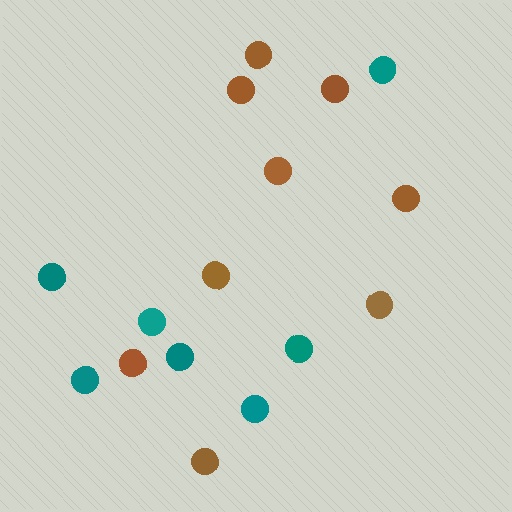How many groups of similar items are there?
There are 2 groups: one group of teal circles (7) and one group of brown circles (9).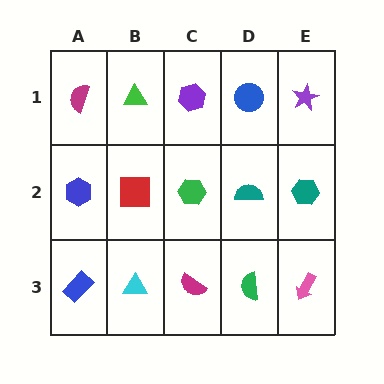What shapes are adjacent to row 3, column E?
A teal hexagon (row 2, column E), a green semicircle (row 3, column D).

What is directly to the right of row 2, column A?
A red square.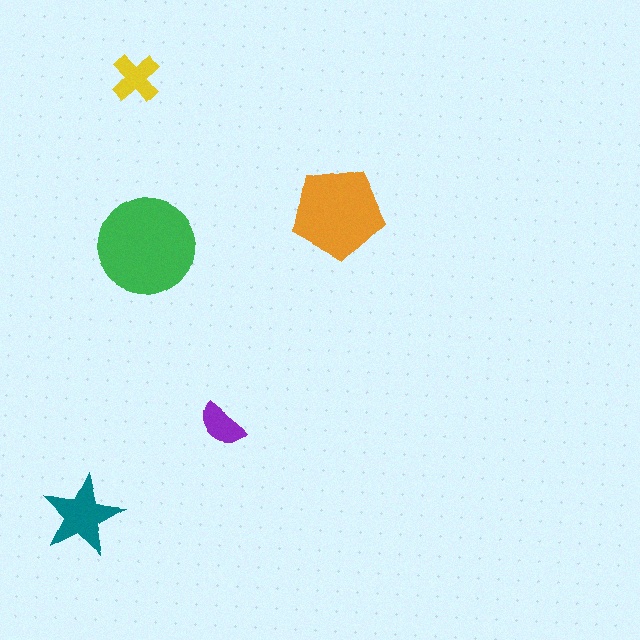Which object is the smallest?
The purple semicircle.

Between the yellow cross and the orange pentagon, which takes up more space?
The orange pentagon.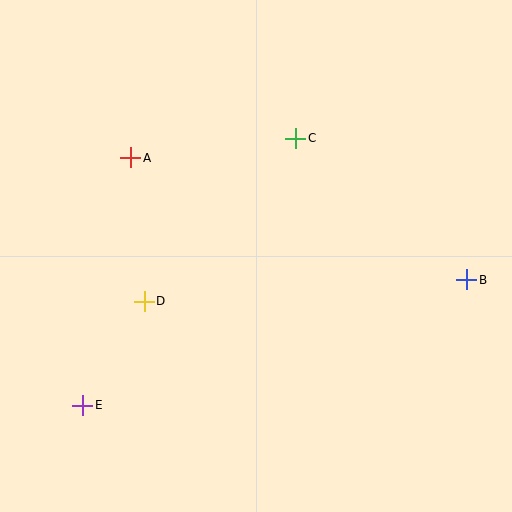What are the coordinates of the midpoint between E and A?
The midpoint between E and A is at (107, 281).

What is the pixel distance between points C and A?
The distance between C and A is 166 pixels.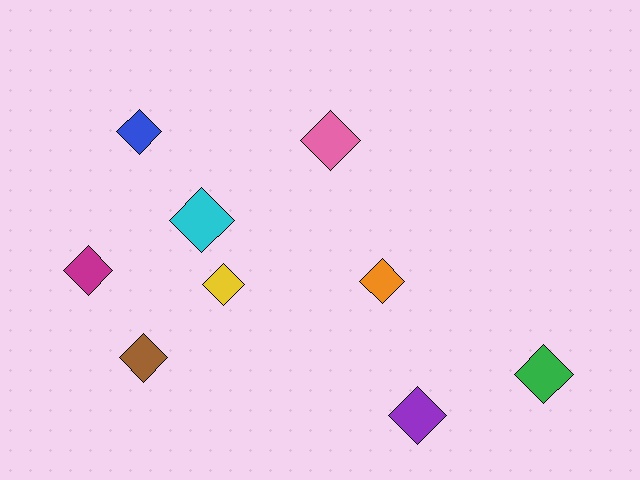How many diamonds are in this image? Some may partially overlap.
There are 9 diamonds.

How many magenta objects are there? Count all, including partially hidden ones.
There is 1 magenta object.